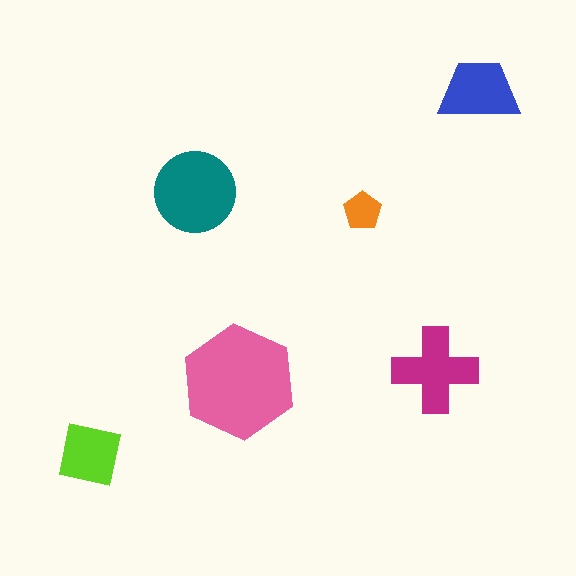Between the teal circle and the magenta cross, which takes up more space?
The teal circle.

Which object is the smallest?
The orange pentagon.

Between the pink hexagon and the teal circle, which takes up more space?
The pink hexagon.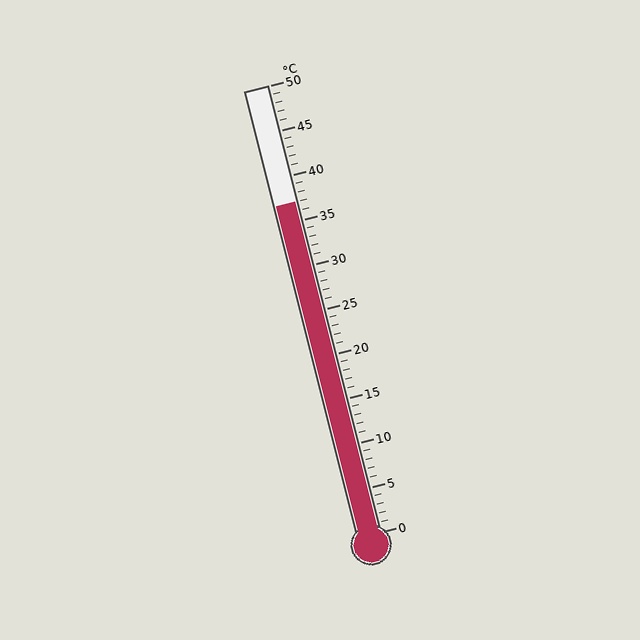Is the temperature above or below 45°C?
The temperature is below 45°C.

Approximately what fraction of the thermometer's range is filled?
The thermometer is filled to approximately 75% of its range.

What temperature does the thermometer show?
The thermometer shows approximately 37°C.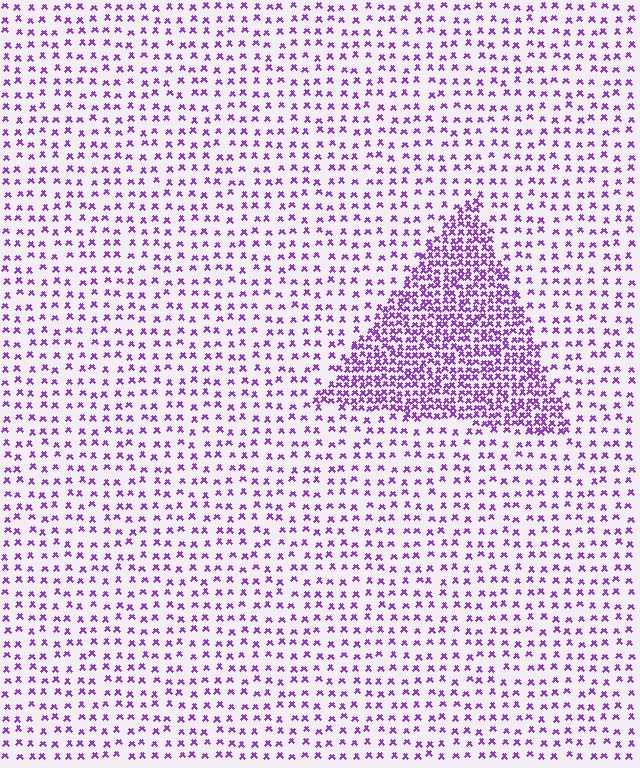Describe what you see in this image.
The image contains small purple elements arranged at two different densities. A triangle-shaped region is visible where the elements are more densely packed than the surrounding area.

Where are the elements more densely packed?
The elements are more densely packed inside the triangle boundary.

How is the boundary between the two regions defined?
The boundary is defined by a change in element density (approximately 2.7x ratio). All elements are the same color, size, and shape.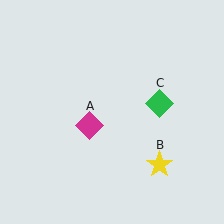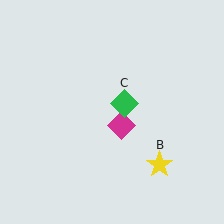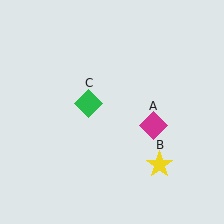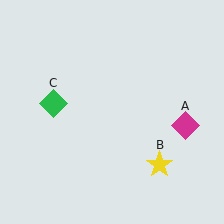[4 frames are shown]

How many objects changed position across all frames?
2 objects changed position: magenta diamond (object A), green diamond (object C).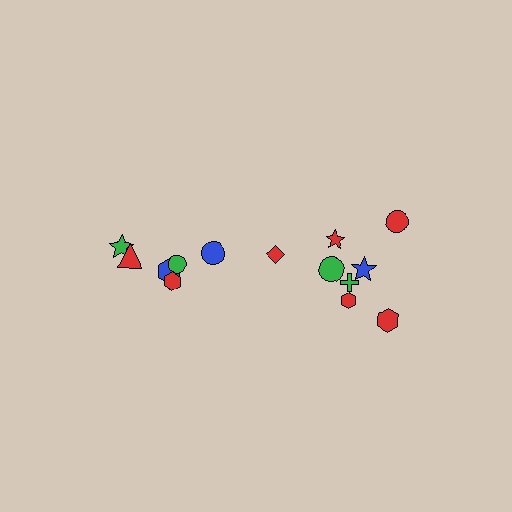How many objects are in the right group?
There are 8 objects.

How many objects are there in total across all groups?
There are 14 objects.